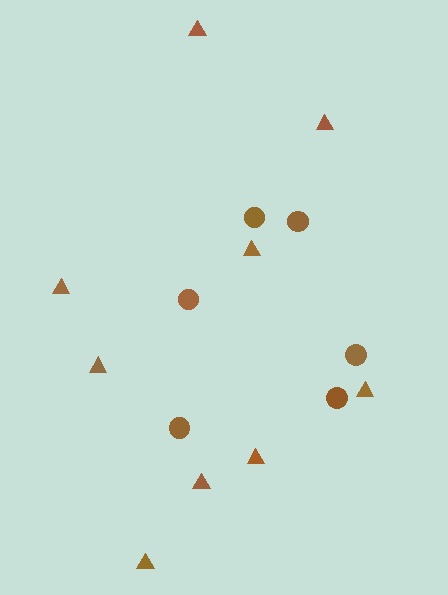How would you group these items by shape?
There are 2 groups: one group of circles (6) and one group of triangles (9).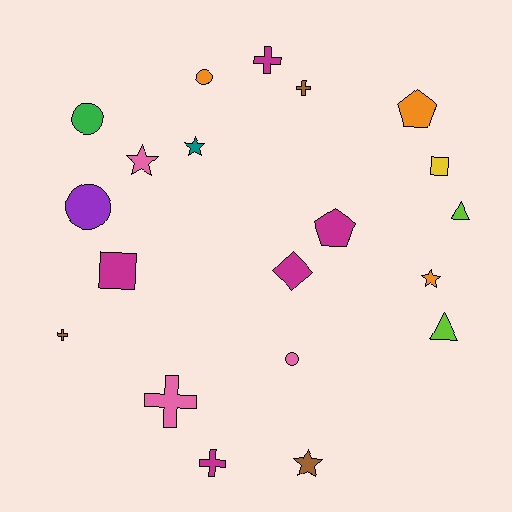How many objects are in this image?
There are 20 objects.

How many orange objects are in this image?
There are 3 orange objects.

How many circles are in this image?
There are 4 circles.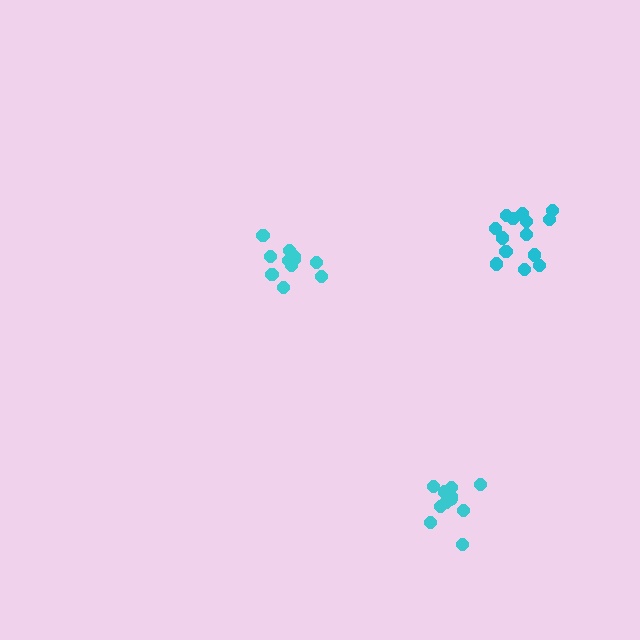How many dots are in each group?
Group 1: 11 dots, Group 2: 14 dots, Group 3: 12 dots (37 total).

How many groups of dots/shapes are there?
There are 3 groups.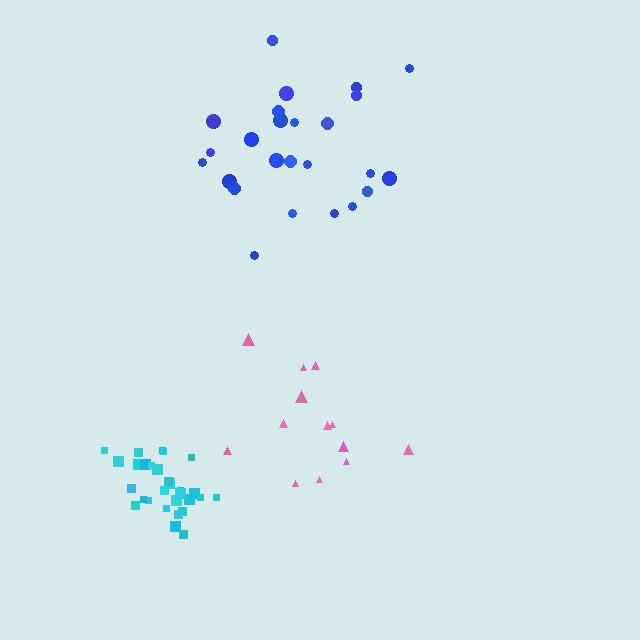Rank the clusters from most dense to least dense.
cyan, blue, pink.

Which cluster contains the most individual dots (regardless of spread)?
Cyan (30).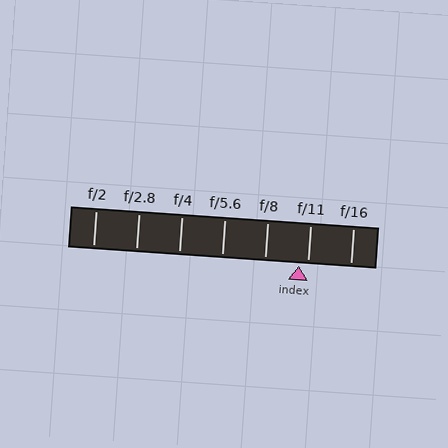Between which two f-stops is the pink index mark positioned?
The index mark is between f/8 and f/11.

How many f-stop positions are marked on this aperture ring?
There are 7 f-stop positions marked.